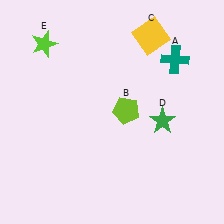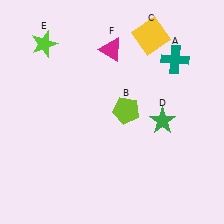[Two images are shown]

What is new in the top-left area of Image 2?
A magenta triangle (F) was added in the top-left area of Image 2.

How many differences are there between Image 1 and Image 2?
There is 1 difference between the two images.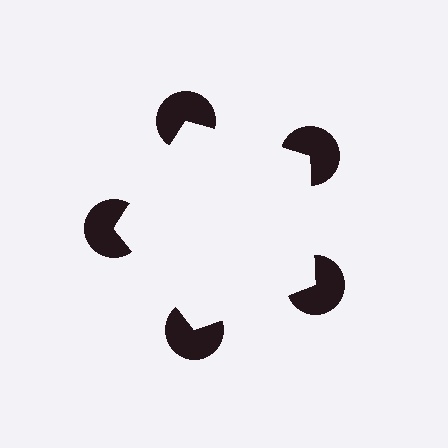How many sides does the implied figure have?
5 sides.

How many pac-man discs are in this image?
There are 5 — one at each vertex of the illusory pentagon.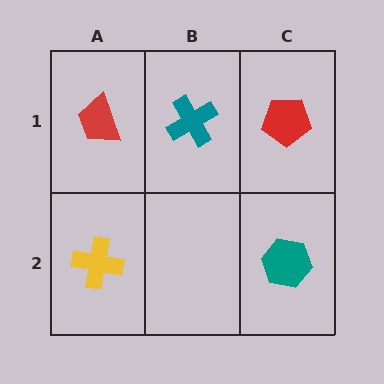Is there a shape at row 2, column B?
No, that cell is empty.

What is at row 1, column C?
A red pentagon.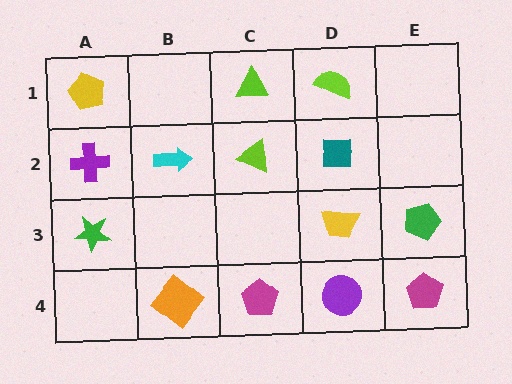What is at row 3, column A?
A green star.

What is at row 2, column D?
A teal square.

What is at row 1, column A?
A yellow pentagon.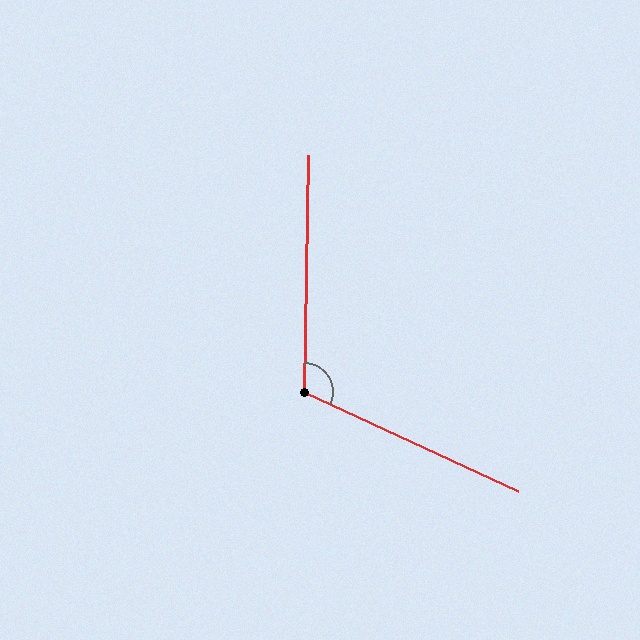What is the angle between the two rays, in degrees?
Approximately 114 degrees.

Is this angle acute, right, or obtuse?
It is obtuse.